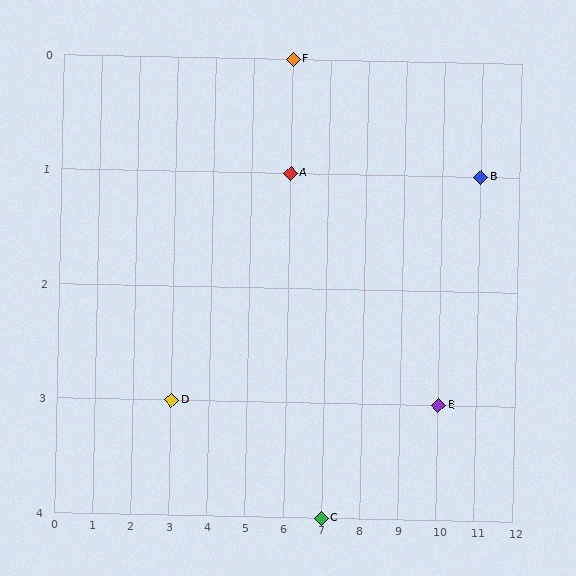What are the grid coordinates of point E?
Point E is at grid coordinates (10, 3).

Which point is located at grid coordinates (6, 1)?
Point A is at (6, 1).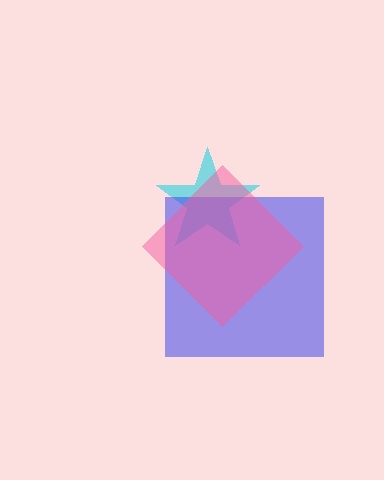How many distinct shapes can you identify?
There are 3 distinct shapes: a cyan star, a blue square, a pink diamond.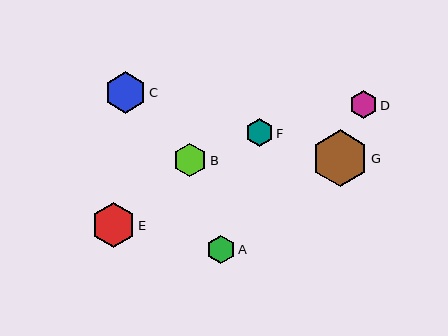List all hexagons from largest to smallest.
From largest to smallest: G, E, C, B, A, D, F.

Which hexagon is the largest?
Hexagon G is the largest with a size of approximately 56 pixels.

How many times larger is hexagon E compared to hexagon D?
Hexagon E is approximately 1.6 times the size of hexagon D.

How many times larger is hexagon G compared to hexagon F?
Hexagon G is approximately 2.1 times the size of hexagon F.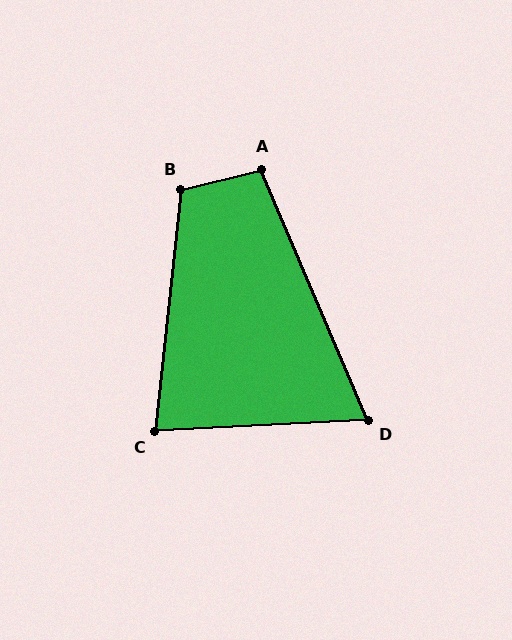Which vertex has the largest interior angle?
B, at approximately 110 degrees.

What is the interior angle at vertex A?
Approximately 99 degrees (obtuse).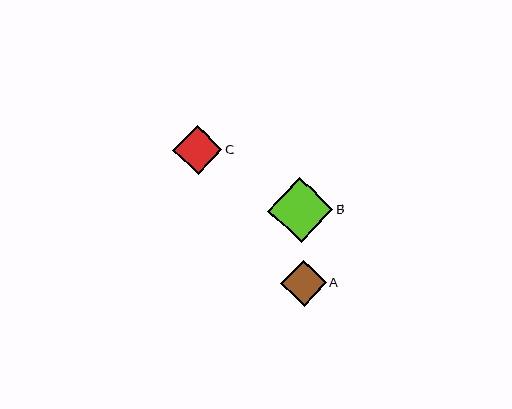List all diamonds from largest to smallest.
From largest to smallest: B, C, A.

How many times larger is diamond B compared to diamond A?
Diamond B is approximately 1.4 times the size of diamond A.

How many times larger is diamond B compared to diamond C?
Diamond B is approximately 1.3 times the size of diamond C.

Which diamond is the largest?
Diamond B is the largest with a size of approximately 65 pixels.